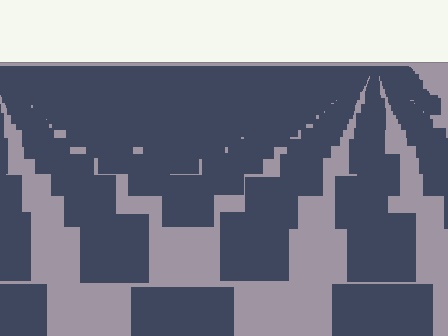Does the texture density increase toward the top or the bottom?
Density increases toward the top.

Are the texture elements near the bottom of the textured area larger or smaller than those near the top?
Larger. Near the bottom, elements are closer to the viewer and appear at a bigger on-screen size.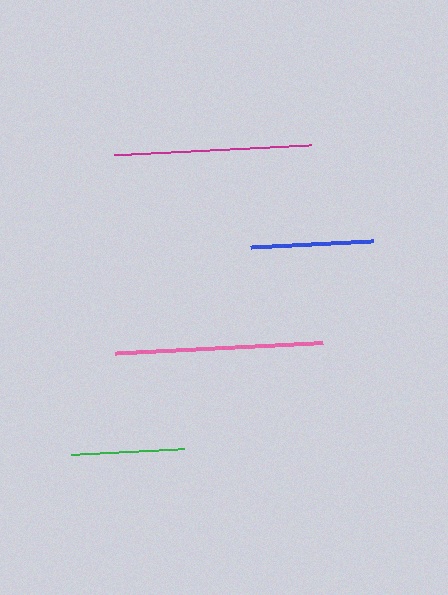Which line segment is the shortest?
The green line is the shortest at approximately 113 pixels.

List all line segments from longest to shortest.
From longest to shortest: pink, magenta, blue, green.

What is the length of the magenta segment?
The magenta segment is approximately 198 pixels long.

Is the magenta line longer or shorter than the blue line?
The magenta line is longer than the blue line.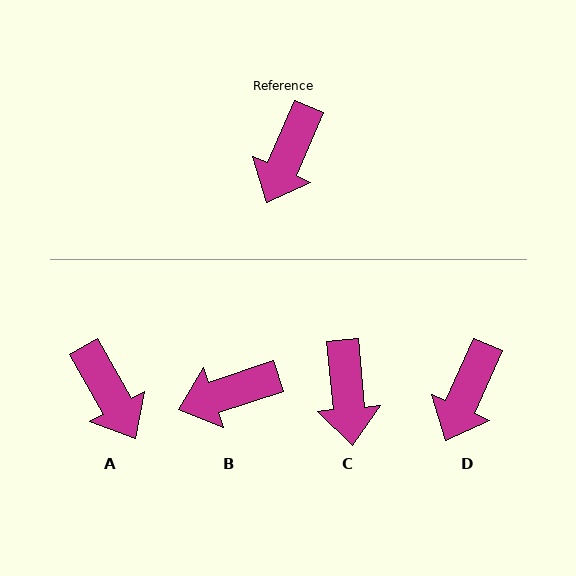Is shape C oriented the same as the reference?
No, it is off by about 29 degrees.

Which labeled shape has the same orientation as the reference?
D.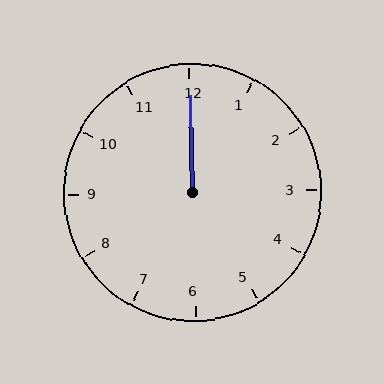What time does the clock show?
12:00.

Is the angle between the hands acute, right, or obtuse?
It is acute.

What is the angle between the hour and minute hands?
Approximately 0 degrees.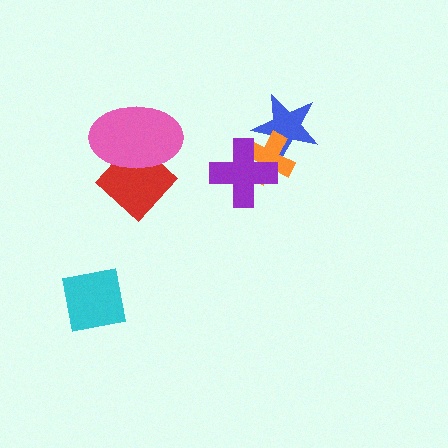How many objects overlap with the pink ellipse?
1 object overlaps with the pink ellipse.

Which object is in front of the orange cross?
The purple cross is in front of the orange cross.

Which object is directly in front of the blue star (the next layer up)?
The orange cross is directly in front of the blue star.